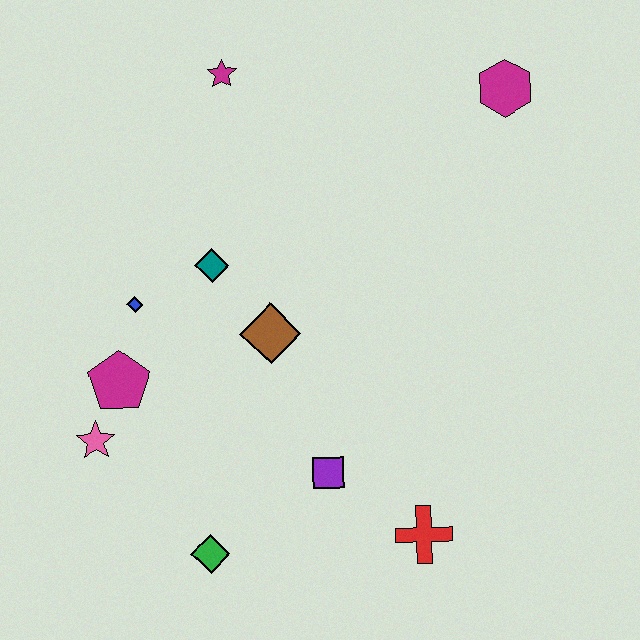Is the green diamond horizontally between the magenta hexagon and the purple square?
No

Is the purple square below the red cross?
No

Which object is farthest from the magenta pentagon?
The magenta hexagon is farthest from the magenta pentagon.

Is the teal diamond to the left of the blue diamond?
No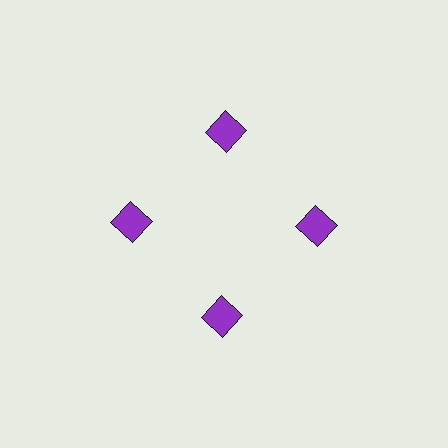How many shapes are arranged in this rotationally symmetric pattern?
There are 4 shapes, arranged in 4 groups of 1.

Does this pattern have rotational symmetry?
Yes, this pattern has 4-fold rotational symmetry. It looks the same after rotating 90 degrees around the center.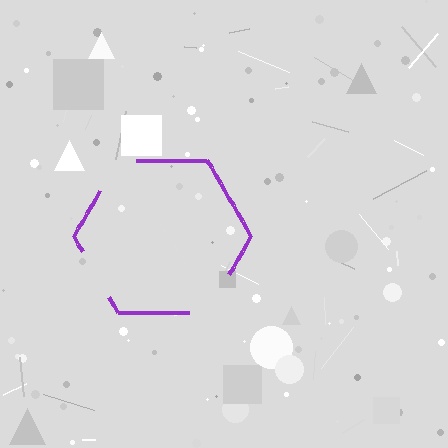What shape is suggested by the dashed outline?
The dashed outline suggests a hexagon.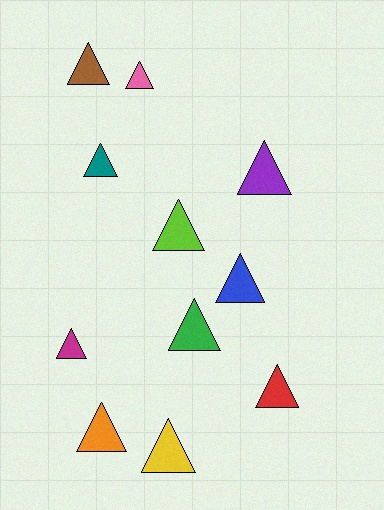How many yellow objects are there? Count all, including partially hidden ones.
There is 1 yellow object.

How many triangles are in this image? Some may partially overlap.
There are 11 triangles.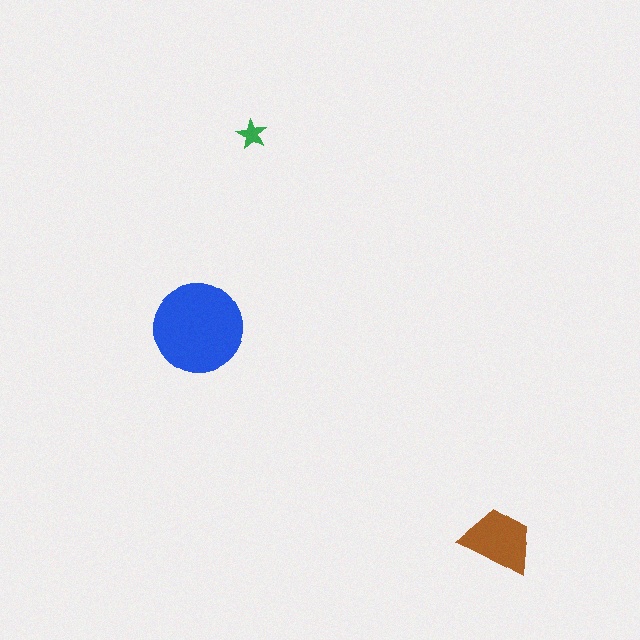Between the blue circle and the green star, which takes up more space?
The blue circle.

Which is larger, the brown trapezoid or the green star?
The brown trapezoid.